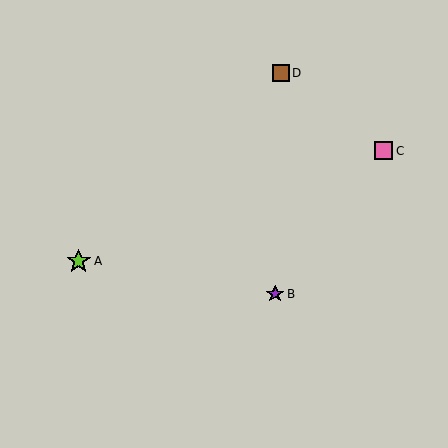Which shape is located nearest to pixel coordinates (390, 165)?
The pink square (labeled C) at (384, 151) is nearest to that location.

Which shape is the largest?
The lime star (labeled A) is the largest.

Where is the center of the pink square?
The center of the pink square is at (384, 151).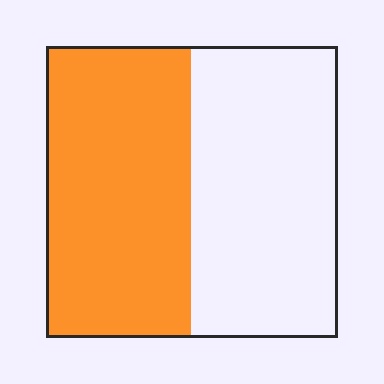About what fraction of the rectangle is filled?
About one half (1/2).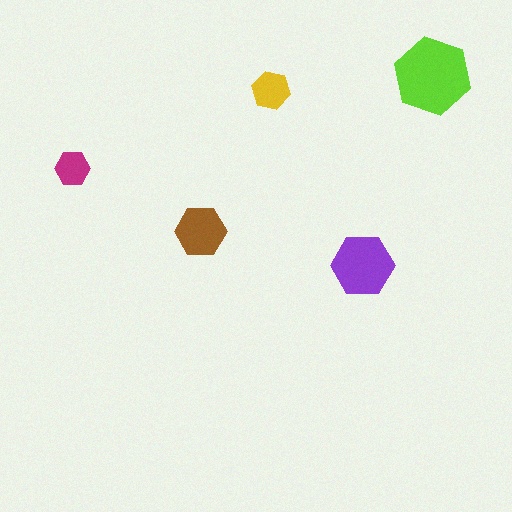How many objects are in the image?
There are 5 objects in the image.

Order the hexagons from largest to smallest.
the lime one, the purple one, the brown one, the yellow one, the magenta one.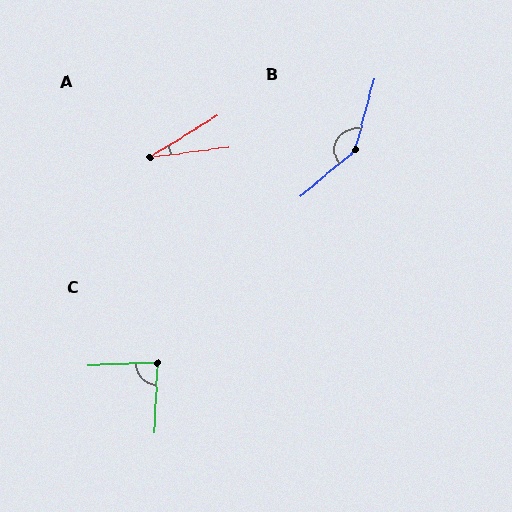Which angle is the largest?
B, at approximately 145 degrees.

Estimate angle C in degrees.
Approximately 85 degrees.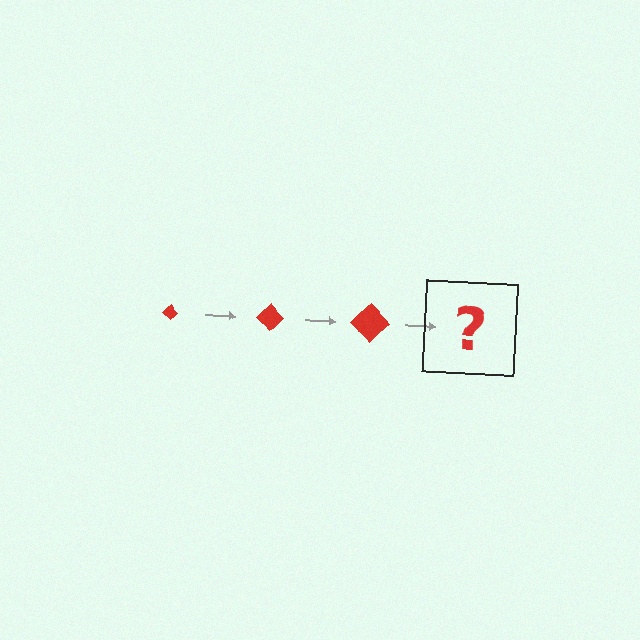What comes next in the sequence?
The next element should be a red diamond, larger than the previous one.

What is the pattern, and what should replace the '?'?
The pattern is that the diamond gets progressively larger each step. The '?' should be a red diamond, larger than the previous one.